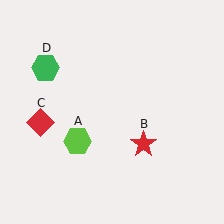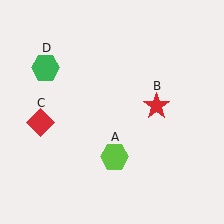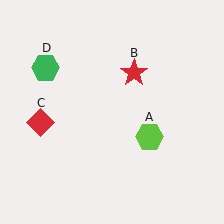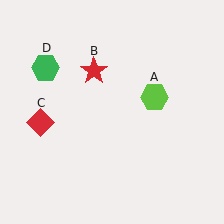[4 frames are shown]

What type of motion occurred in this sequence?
The lime hexagon (object A), red star (object B) rotated counterclockwise around the center of the scene.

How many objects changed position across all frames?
2 objects changed position: lime hexagon (object A), red star (object B).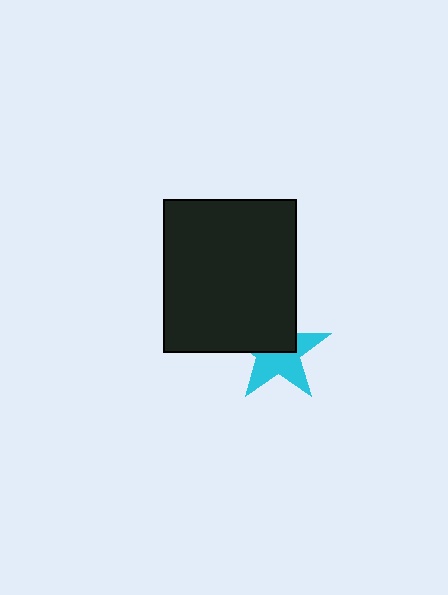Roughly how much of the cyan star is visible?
About half of it is visible (roughly 54%).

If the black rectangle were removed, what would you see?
You would see the complete cyan star.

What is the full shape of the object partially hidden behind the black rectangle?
The partially hidden object is a cyan star.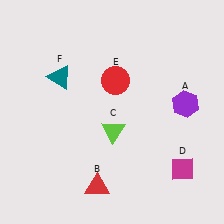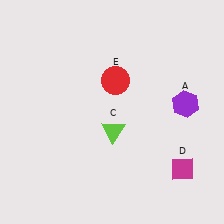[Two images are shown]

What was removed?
The teal triangle (F), the red triangle (B) were removed in Image 2.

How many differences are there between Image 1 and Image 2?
There are 2 differences between the two images.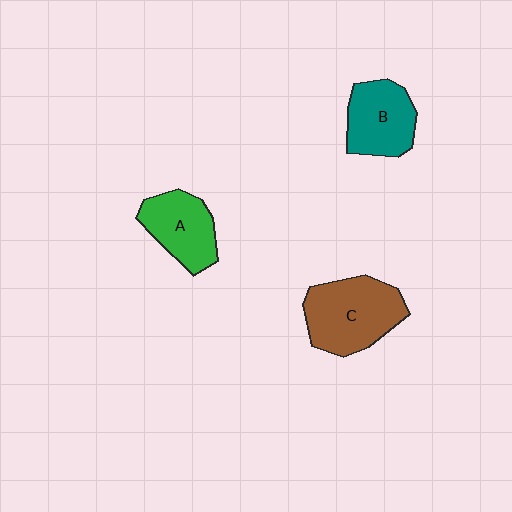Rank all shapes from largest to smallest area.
From largest to smallest: C (brown), B (teal), A (green).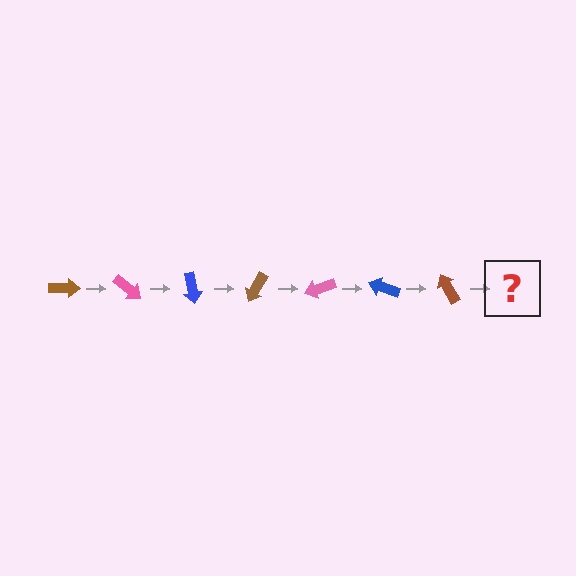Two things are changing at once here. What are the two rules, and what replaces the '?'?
The two rules are that it rotates 40 degrees each step and the color cycles through brown, pink, and blue. The '?' should be a pink arrow, rotated 280 degrees from the start.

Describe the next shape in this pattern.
It should be a pink arrow, rotated 280 degrees from the start.